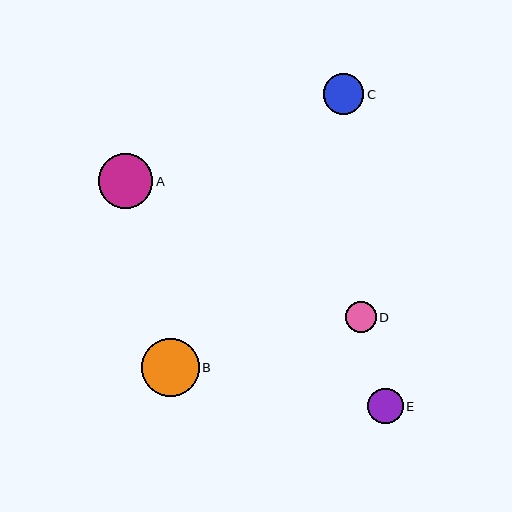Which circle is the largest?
Circle B is the largest with a size of approximately 58 pixels.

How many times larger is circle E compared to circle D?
Circle E is approximately 1.2 times the size of circle D.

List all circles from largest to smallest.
From largest to smallest: B, A, C, E, D.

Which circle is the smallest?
Circle D is the smallest with a size of approximately 31 pixels.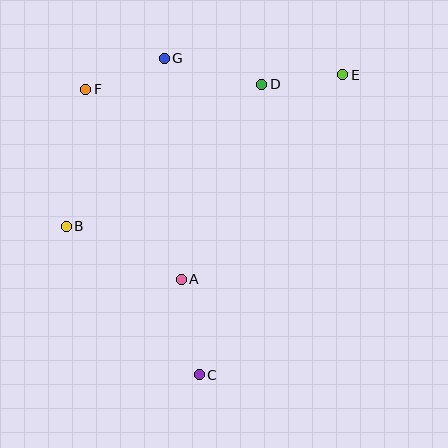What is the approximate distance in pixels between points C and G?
The distance between C and G is approximately 318 pixels.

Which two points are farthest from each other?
Points C and E are farthest from each other.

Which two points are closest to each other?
Points D and E are closest to each other.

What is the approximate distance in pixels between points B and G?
The distance between B and G is approximately 194 pixels.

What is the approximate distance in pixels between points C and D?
The distance between C and D is approximately 297 pixels.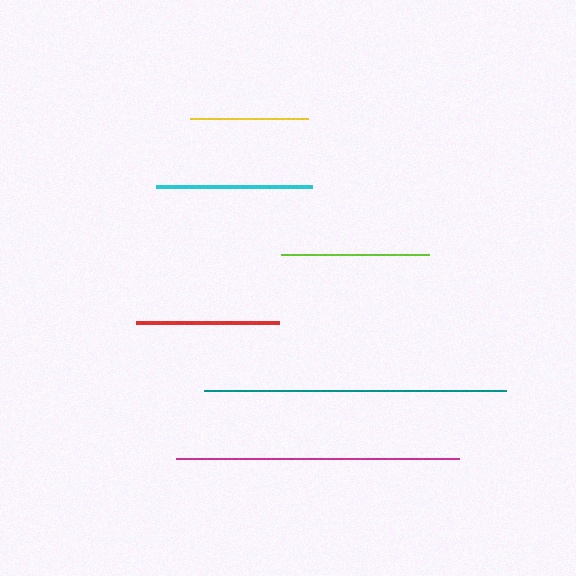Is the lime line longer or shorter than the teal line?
The teal line is longer than the lime line.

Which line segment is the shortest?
The yellow line is the shortest at approximately 119 pixels.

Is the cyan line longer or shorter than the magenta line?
The magenta line is longer than the cyan line.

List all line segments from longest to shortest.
From longest to shortest: teal, magenta, cyan, lime, red, yellow.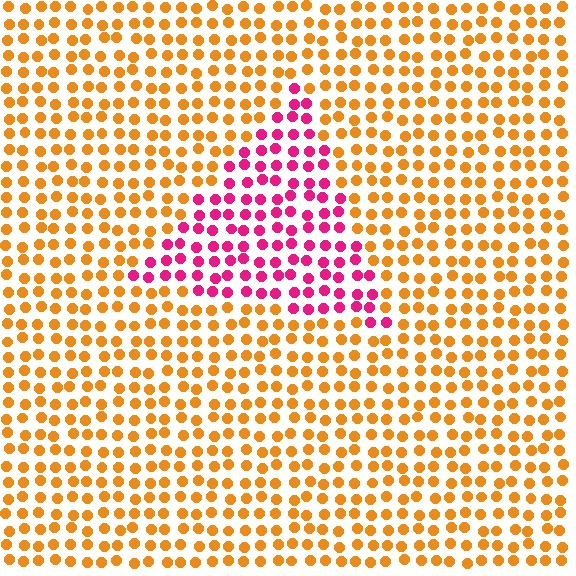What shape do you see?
I see a triangle.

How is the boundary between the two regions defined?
The boundary is defined purely by a slight shift in hue (about 64 degrees). Spacing, size, and orientation are identical on both sides.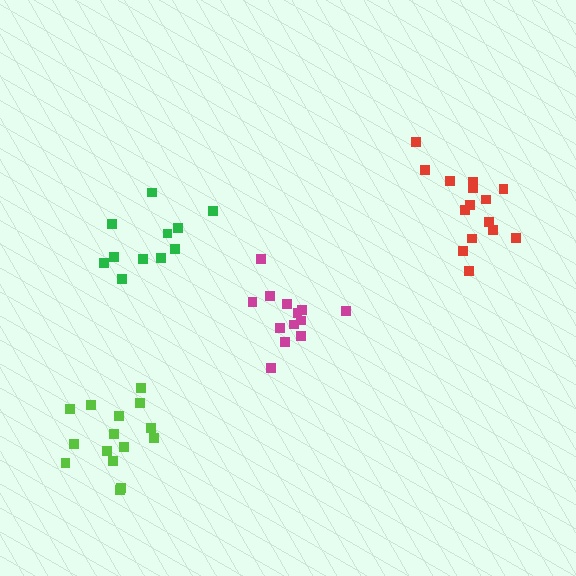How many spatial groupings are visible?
There are 4 spatial groupings.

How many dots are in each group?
Group 1: 15 dots, Group 2: 15 dots, Group 3: 13 dots, Group 4: 11 dots (54 total).